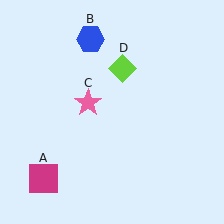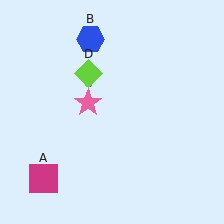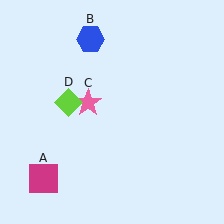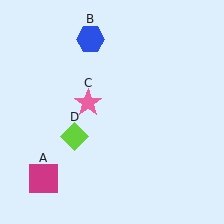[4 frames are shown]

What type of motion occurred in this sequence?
The lime diamond (object D) rotated counterclockwise around the center of the scene.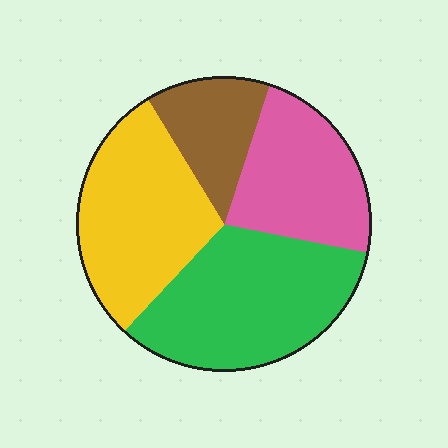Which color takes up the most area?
Green, at roughly 35%.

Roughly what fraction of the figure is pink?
Pink covers about 25% of the figure.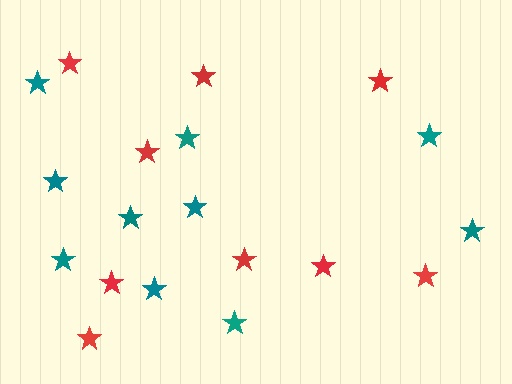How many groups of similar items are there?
There are 2 groups: one group of teal stars (10) and one group of red stars (9).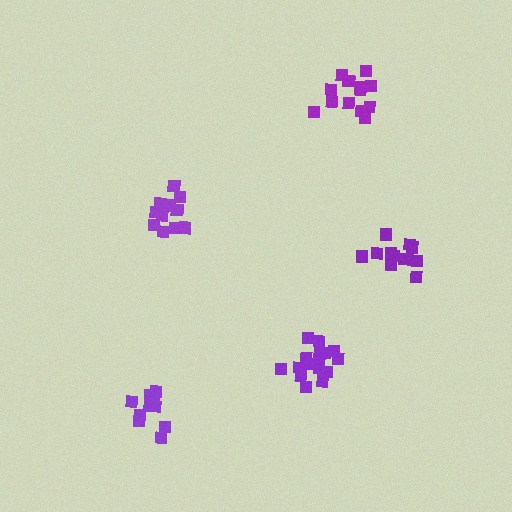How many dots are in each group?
Group 1: 12 dots, Group 2: 17 dots, Group 3: 12 dots, Group 4: 12 dots, Group 5: 13 dots (66 total).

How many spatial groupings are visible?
There are 5 spatial groupings.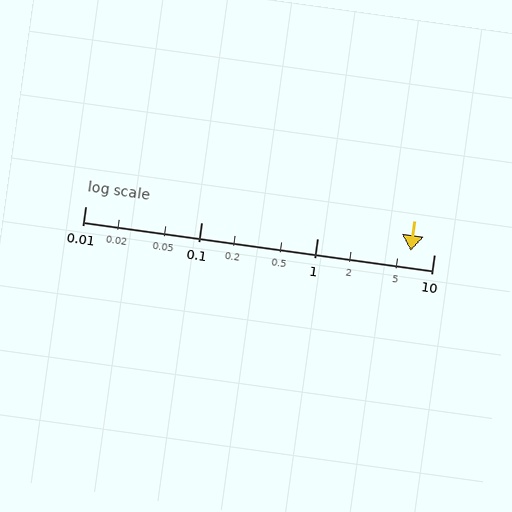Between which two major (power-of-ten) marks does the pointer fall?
The pointer is between 1 and 10.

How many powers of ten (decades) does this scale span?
The scale spans 3 decades, from 0.01 to 10.